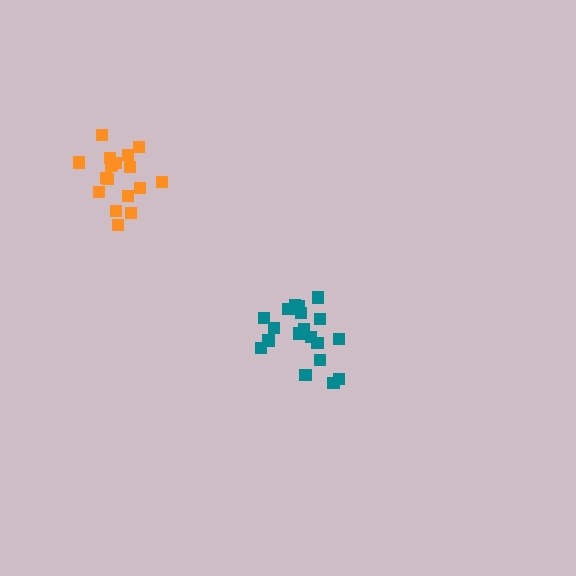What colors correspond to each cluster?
The clusters are colored: orange, teal.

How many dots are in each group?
Group 1: 18 dots, Group 2: 19 dots (37 total).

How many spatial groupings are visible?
There are 2 spatial groupings.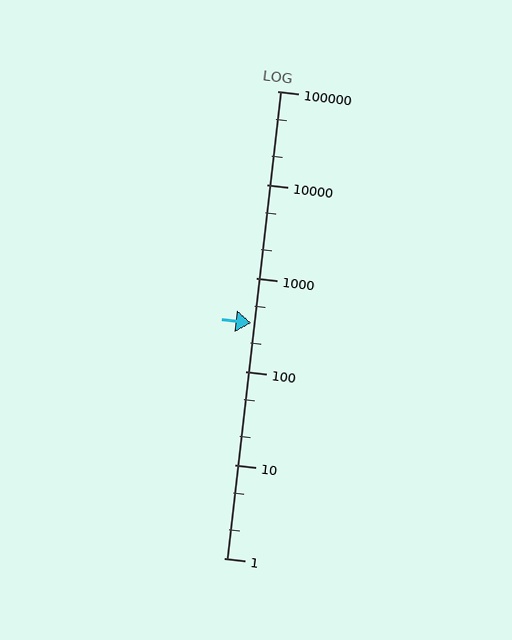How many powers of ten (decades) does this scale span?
The scale spans 5 decades, from 1 to 100000.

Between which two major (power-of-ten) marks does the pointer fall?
The pointer is between 100 and 1000.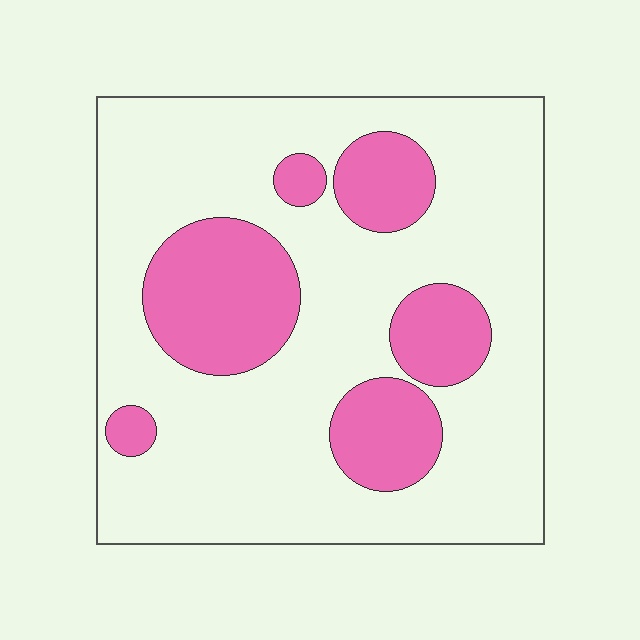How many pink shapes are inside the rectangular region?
6.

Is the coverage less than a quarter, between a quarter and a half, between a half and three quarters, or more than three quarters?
Between a quarter and a half.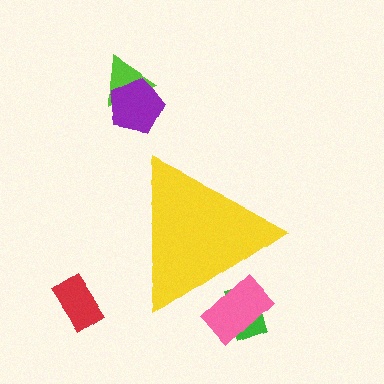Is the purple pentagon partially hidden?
No, the purple pentagon is fully visible.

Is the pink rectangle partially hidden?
Yes, the pink rectangle is partially hidden behind the yellow triangle.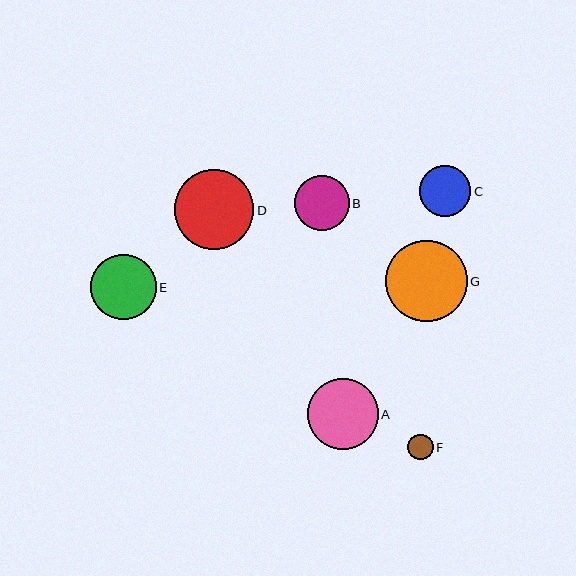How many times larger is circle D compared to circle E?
Circle D is approximately 1.2 times the size of circle E.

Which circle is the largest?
Circle G is the largest with a size of approximately 82 pixels.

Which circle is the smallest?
Circle F is the smallest with a size of approximately 25 pixels.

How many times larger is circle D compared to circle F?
Circle D is approximately 3.2 times the size of circle F.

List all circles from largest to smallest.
From largest to smallest: G, D, A, E, B, C, F.